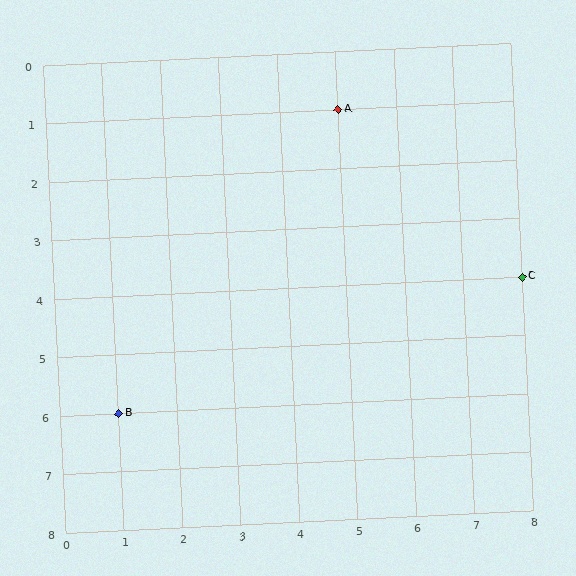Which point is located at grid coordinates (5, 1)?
Point A is at (5, 1).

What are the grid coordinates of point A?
Point A is at grid coordinates (5, 1).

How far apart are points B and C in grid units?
Points B and C are 7 columns and 2 rows apart (about 7.3 grid units diagonally).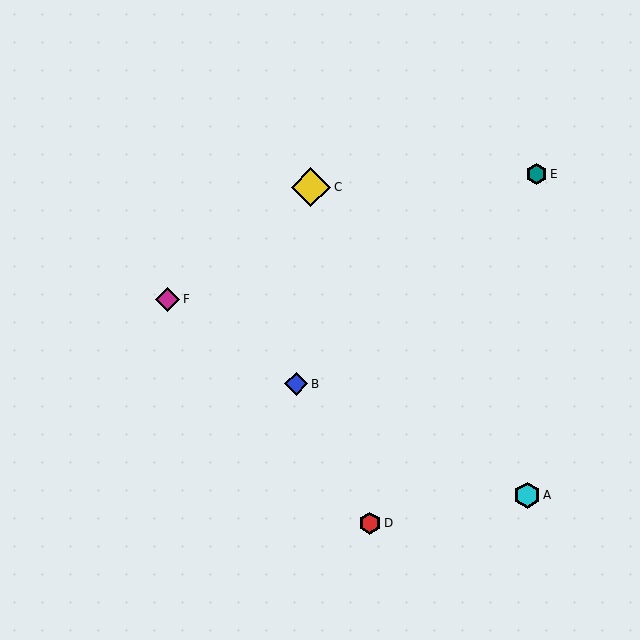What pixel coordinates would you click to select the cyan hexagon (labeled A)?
Click at (527, 495) to select the cyan hexagon A.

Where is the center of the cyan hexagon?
The center of the cyan hexagon is at (527, 495).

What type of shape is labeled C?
Shape C is a yellow diamond.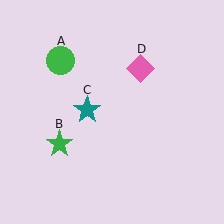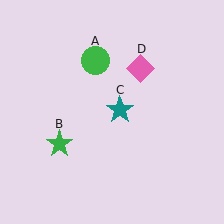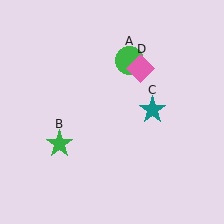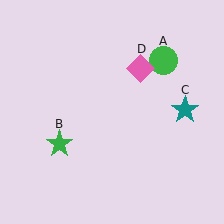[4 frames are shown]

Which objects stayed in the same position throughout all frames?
Green star (object B) and pink diamond (object D) remained stationary.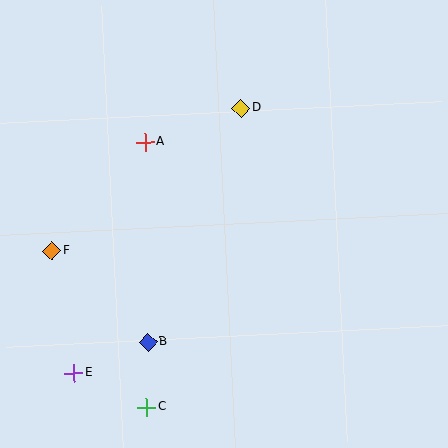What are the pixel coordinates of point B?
Point B is at (148, 342).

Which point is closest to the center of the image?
Point A at (145, 142) is closest to the center.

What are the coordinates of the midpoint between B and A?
The midpoint between B and A is at (147, 242).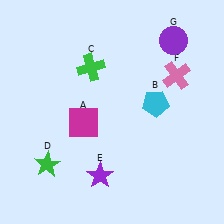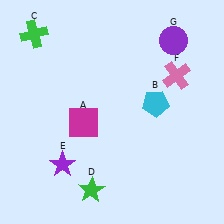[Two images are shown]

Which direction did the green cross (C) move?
The green cross (C) moved left.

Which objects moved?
The objects that moved are: the green cross (C), the green star (D), the purple star (E).